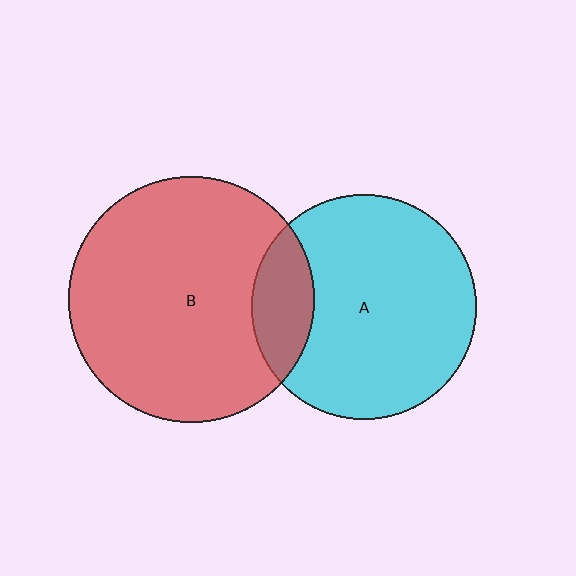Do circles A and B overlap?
Yes.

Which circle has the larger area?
Circle B (red).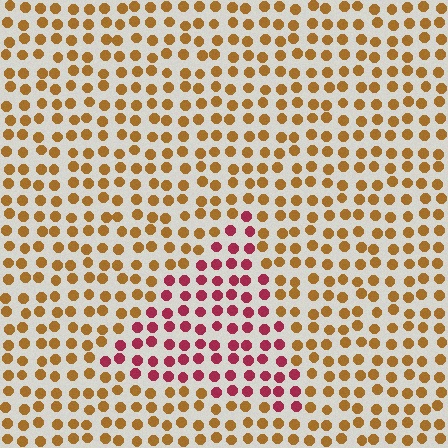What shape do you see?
I see a triangle.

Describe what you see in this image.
The image is filled with small brown elements in a uniform arrangement. A triangle-shaped region is visible where the elements are tinted to a slightly different hue, forming a subtle color boundary.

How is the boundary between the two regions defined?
The boundary is defined purely by a slight shift in hue (about 53 degrees). Spacing, size, and orientation are identical on both sides.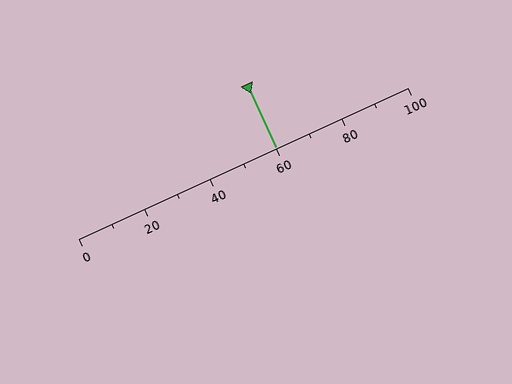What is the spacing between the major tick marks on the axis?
The major ticks are spaced 20 apart.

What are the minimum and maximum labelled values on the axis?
The axis runs from 0 to 100.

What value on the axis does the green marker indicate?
The marker indicates approximately 60.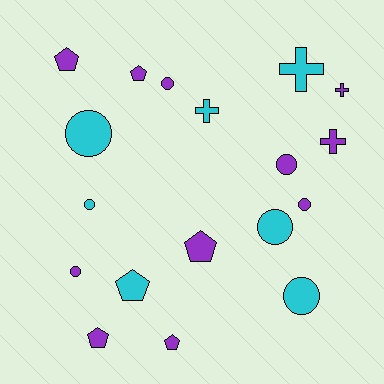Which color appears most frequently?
Purple, with 11 objects.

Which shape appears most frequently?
Circle, with 8 objects.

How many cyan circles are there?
There are 4 cyan circles.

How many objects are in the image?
There are 18 objects.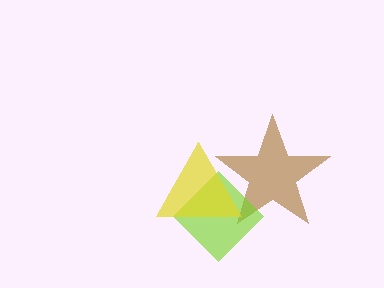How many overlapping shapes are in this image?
There are 3 overlapping shapes in the image.